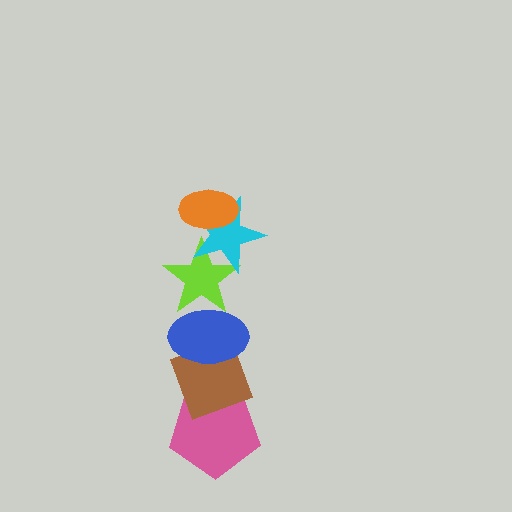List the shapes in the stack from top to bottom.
From top to bottom: the orange ellipse, the cyan star, the lime star, the blue ellipse, the brown diamond, the pink pentagon.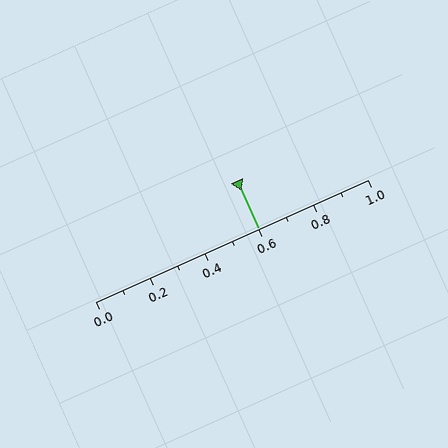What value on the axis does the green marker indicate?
The marker indicates approximately 0.6.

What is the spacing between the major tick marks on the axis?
The major ticks are spaced 0.2 apart.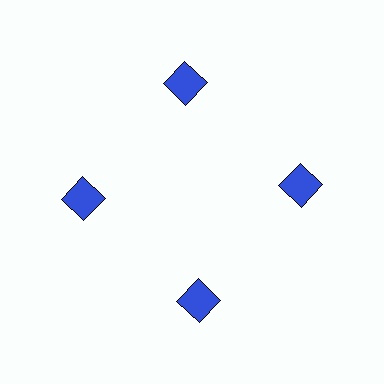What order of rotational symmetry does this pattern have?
This pattern has 4-fold rotational symmetry.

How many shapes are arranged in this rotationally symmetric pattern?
There are 4 shapes, arranged in 4 groups of 1.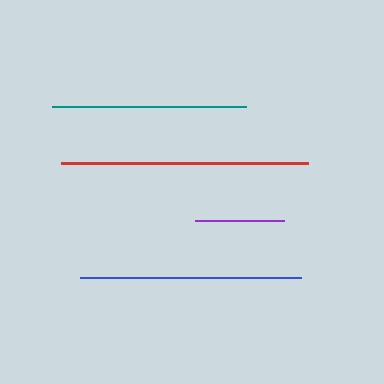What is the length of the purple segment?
The purple segment is approximately 89 pixels long.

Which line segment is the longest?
The red line is the longest at approximately 247 pixels.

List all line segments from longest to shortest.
From longest to shortest: red, blue, teal, purple.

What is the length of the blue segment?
The blue segment is approximately 220 pixels long.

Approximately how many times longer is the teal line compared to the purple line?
The teal line is approximately 2.2 times the length of the purple line.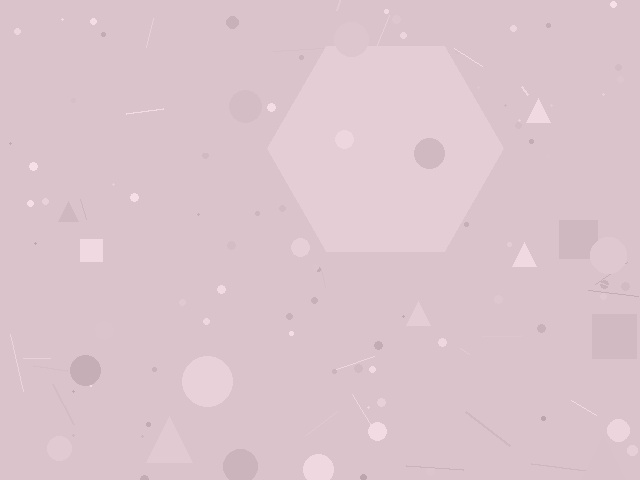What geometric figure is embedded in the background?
A hexagon is embedded in the background.